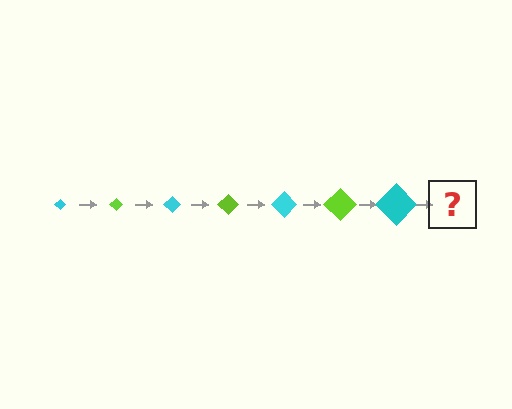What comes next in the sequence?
The next element should be a lime diamond, larger than the previous one.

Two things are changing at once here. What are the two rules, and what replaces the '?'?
The two rules are that the diamond grows larger each step and the color cycles through cyan and lime. The '?' should be a lime diamond, larger than the previous one.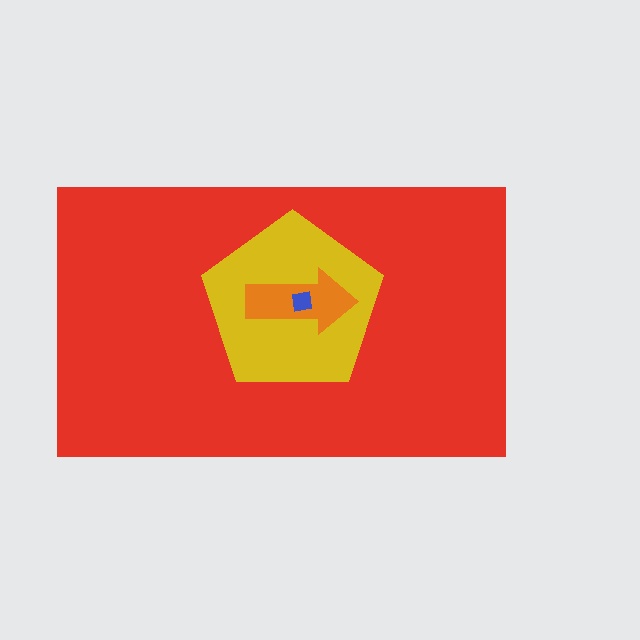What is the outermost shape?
The red rectangle.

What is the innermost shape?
The blue square.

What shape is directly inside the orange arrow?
The blue square.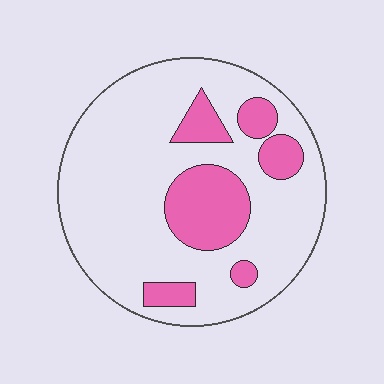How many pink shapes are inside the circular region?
6.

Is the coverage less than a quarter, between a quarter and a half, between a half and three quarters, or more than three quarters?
Less than a quarter.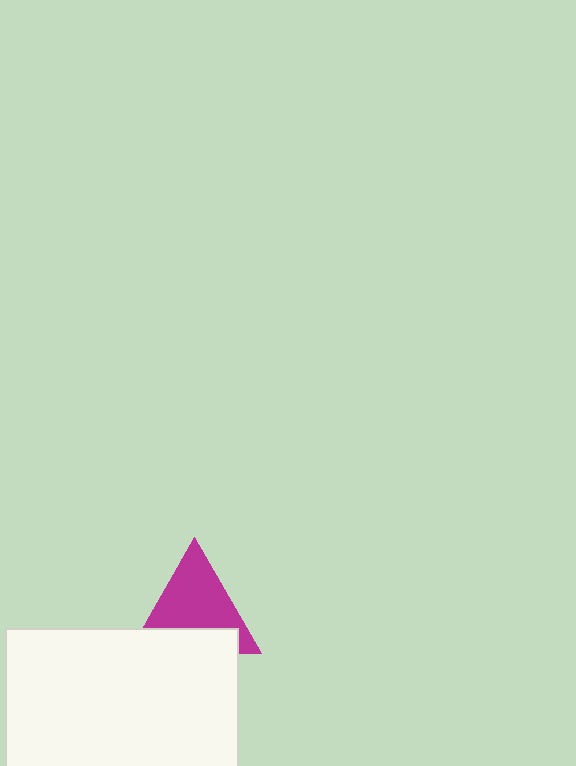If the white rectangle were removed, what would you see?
You would see the complete magenta triangle.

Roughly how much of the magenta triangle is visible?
Most of it is visible (roughly 65%).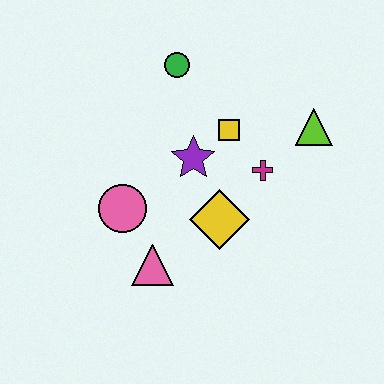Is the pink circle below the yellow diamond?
No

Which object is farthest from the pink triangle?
The lime triangle is farthest from the pink triangle.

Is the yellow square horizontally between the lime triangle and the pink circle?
Yes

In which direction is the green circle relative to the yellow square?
The green circle is above the yellow square.